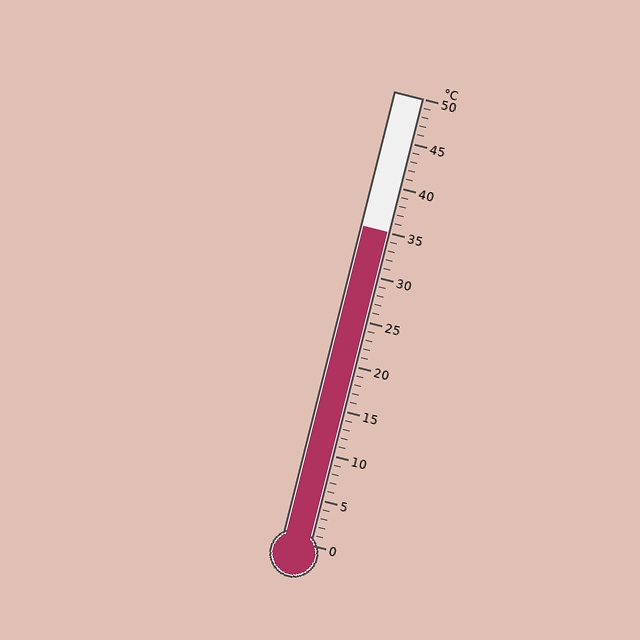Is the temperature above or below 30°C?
The temperature is above 30°C.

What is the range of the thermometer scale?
The thermometer scale ranges from 0°C to 50°C.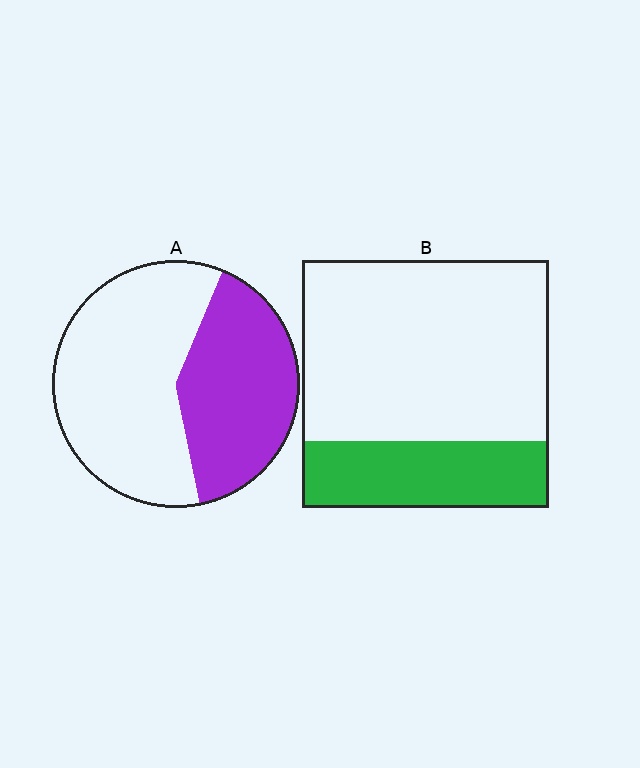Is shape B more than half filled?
No.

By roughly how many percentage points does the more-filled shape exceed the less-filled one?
By roughly 15 percentage points (A over B).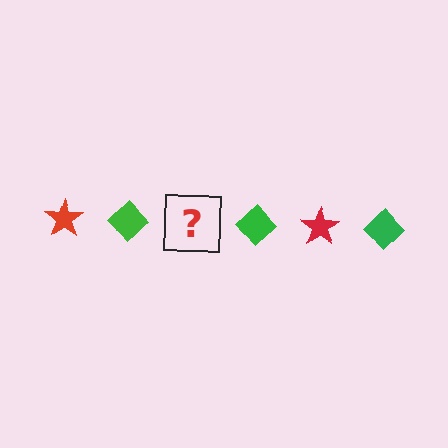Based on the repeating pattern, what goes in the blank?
The blank should be a red star.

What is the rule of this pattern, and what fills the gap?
The rule is that the pattern alternates between red star and green diamond. The gap should be filled with a red star.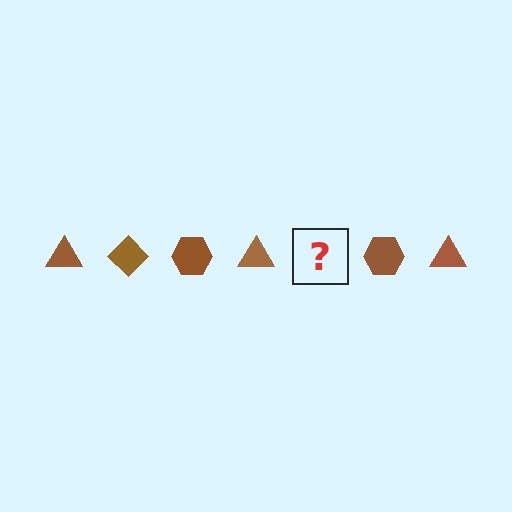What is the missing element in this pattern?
The missing element is a brown diamond.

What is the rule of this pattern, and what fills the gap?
The rule is that the pattern cycles through triangle, diamond, hexagon shapes in brown. The gap should be filled with a brown diamond.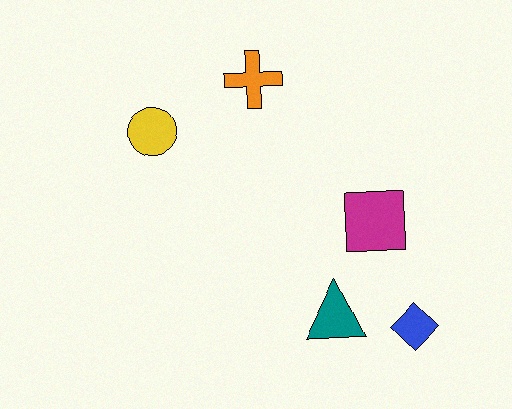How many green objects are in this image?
There are no green objects.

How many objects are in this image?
There are 5 objects.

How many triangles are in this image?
There is 1 triangle.